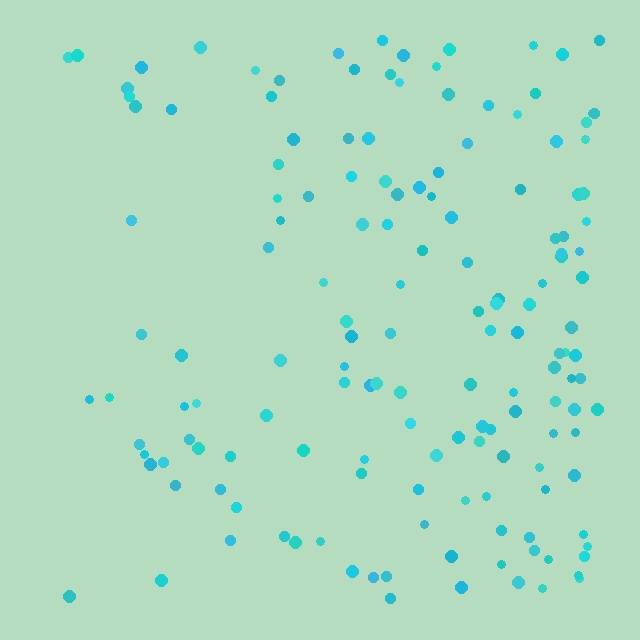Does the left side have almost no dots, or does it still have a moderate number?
Still a moderate number, just noticeably fewer than the right.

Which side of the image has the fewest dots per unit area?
The left.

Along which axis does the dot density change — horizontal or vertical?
Horizontal.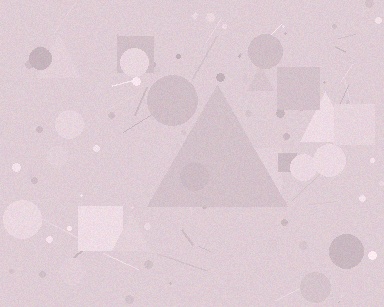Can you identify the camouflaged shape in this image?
The camouflaged shape is a triangle.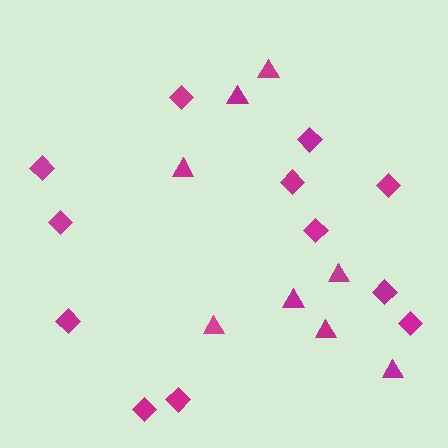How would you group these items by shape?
There are 2 groups: one group of triangles (8) and one group of diamonds (12).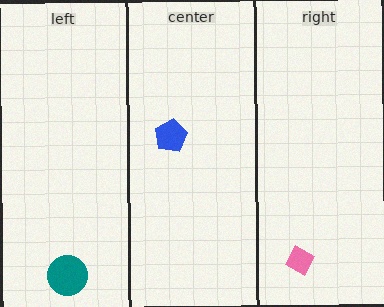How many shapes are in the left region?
1.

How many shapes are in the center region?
1.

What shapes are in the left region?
The teal circle.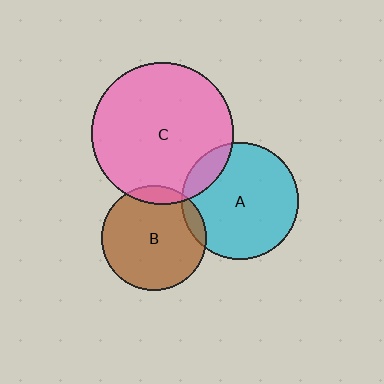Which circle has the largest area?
Circle C (pink).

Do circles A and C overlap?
Yes.